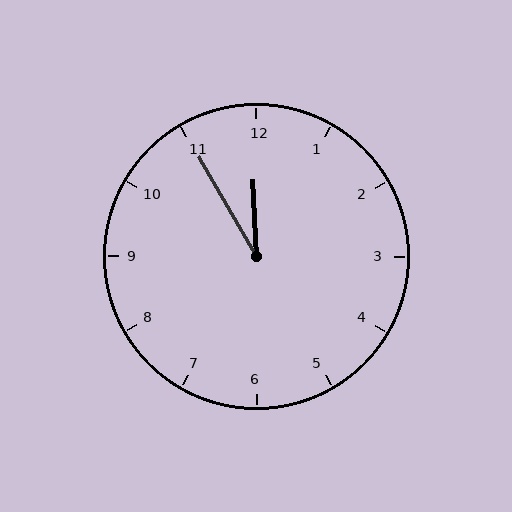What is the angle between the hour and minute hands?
Approximately 28 degrees.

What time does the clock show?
11:55.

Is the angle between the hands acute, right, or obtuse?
It is acute.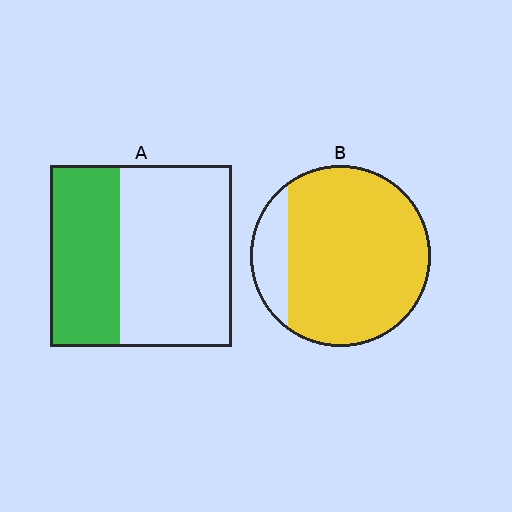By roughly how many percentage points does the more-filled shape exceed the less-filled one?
By roughly 45 percentage points (B over A).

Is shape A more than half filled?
No.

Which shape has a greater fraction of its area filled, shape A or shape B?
Shape B.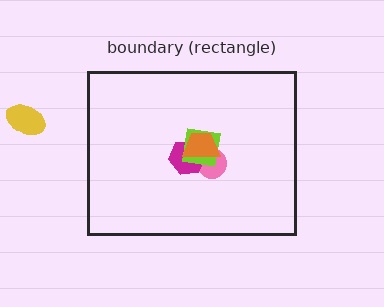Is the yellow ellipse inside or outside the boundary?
Outside.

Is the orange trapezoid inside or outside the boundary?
Inside.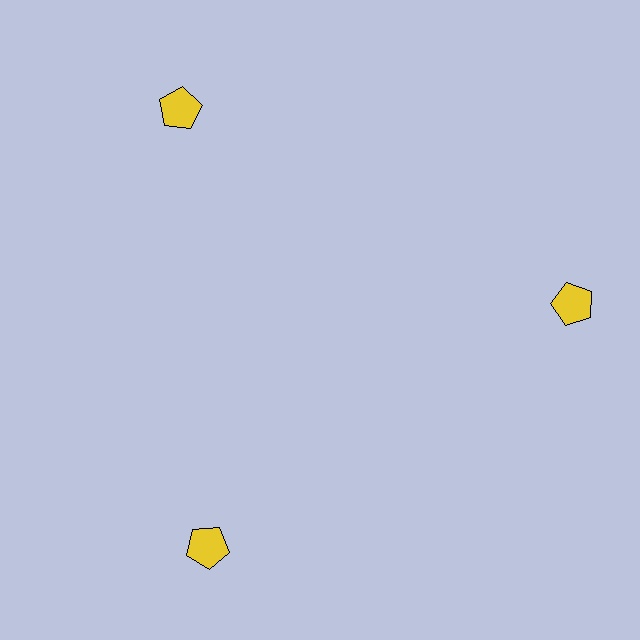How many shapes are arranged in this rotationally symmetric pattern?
There are 3 shapes, arranged in 3 groups of 1.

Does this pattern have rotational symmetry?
Yes, this pattern has 3-fold rotational symmetry. It looks the same after rotating 120 degrees around the center.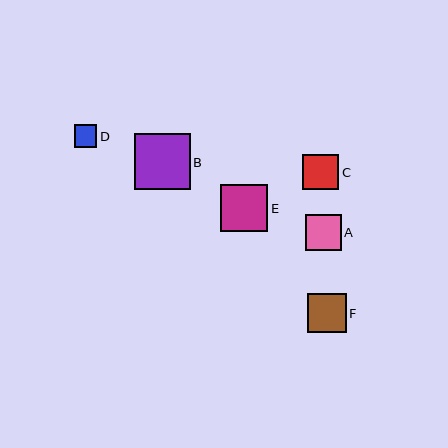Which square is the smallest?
Square D is the smallest with a size of approximately 23 pixels.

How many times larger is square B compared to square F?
Square B is approximately 1.4 times the size of square F.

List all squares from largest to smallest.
From largest to smallest: B, E, F, A, C, D.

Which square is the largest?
Square B is the largest with a size of approximately 56 pixels.